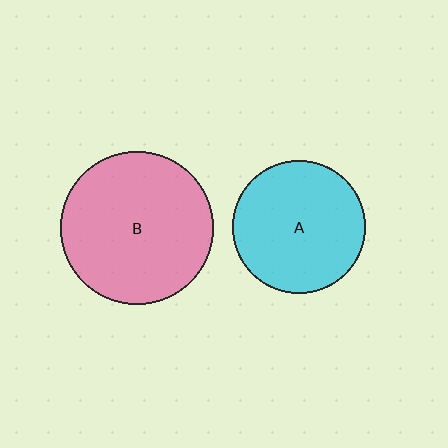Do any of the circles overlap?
No, none of the circles overlap.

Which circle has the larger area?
Circle B (pink).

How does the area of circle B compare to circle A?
Approximately 1.3 times.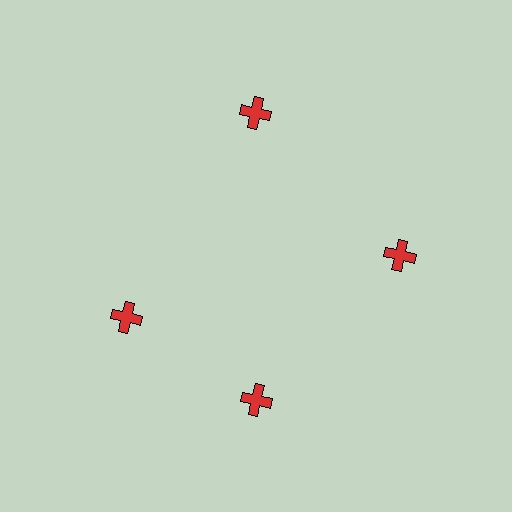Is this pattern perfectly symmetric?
No. The 4 red crosses are arranged in a ring, but one element near the 9 o'clock position is rotated out of alignment along the ring, breaking the 4-fold rotational symmetry.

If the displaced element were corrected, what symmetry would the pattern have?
It would have 4-fold rotational symmetry — the pattern would map onto itself every 90 degrees.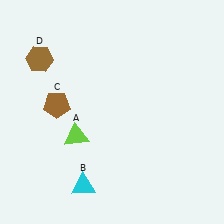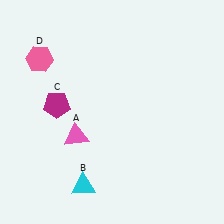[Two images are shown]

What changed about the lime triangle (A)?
In Image 1, A is lime. In Image 2, it changed to pink.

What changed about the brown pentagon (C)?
In Image 1, C is brown. In Image 2, it changed to magenta.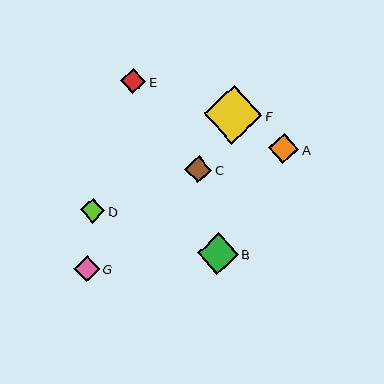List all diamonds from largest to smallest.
From largest to smallest: F, B, A, C, G, E, D.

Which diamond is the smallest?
Diamond D is the smallest with a size of approximately 25 pixels.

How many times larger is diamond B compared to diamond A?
Diamond B is approximately 1.4 times the size of diamond A.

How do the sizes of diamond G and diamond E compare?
Diamond G and diamond E are approximately the same size.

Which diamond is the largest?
Diamond F is the largest with a size of approximately 58 pixels.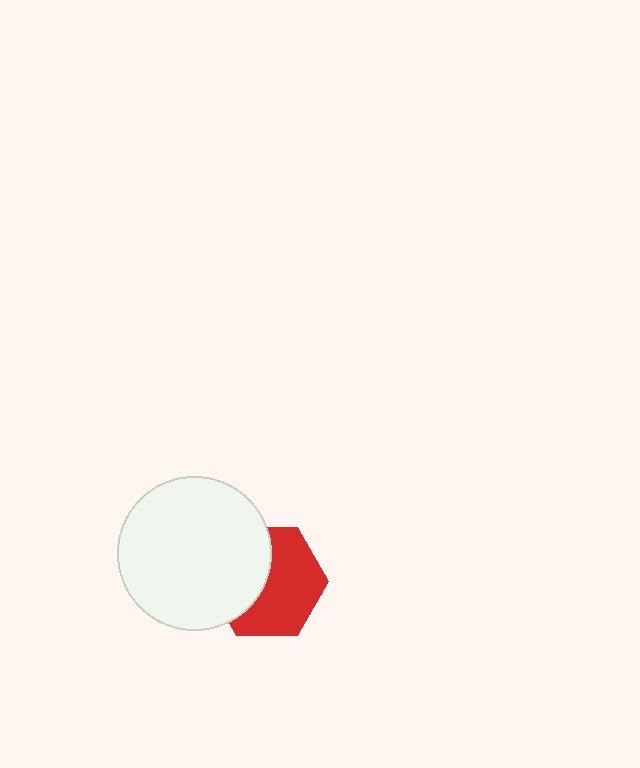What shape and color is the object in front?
The object in front is a white circle.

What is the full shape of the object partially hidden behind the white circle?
The partially hidden object is a red hexagon.